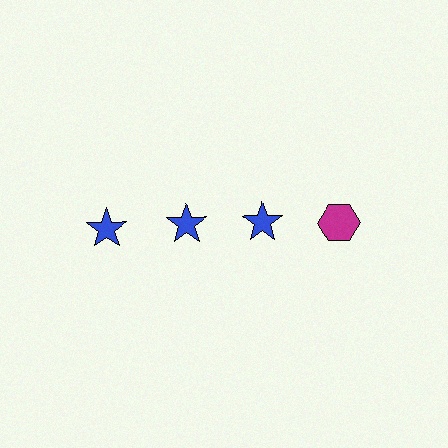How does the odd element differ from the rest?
It differs in both color (magenta instead of blue) and shape (hexagon instead of star).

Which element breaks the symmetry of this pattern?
The magenta hexagon in the top row, second from right column breaks the symmetry. All other shapes are blue stars.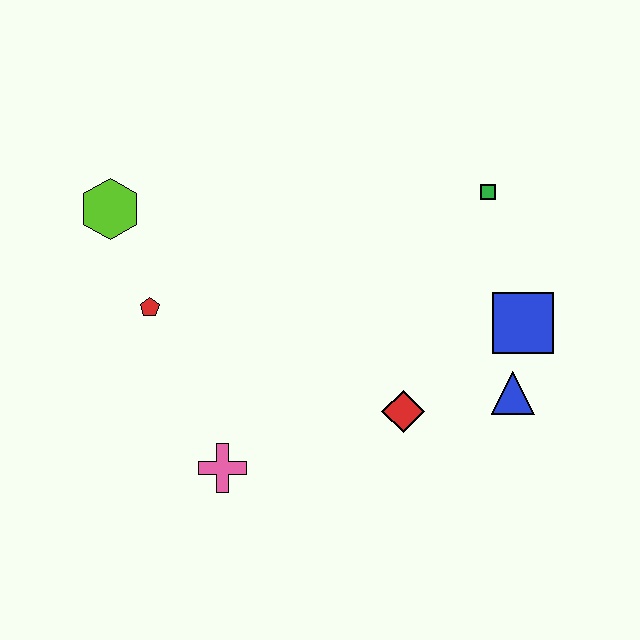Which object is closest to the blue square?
The blue triangle is closest to the blue square.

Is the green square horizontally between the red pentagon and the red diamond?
No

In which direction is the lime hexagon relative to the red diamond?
The lime hexagon is to the left of the red diamond.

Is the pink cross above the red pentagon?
No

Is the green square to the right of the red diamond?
Yes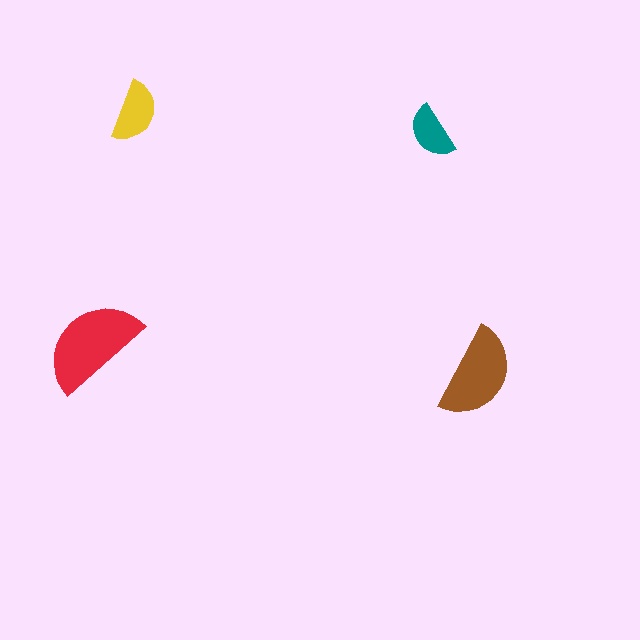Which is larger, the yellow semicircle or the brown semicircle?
The brown one.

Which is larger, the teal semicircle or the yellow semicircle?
The yellow one.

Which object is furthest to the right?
The brown semicircle is rightmost.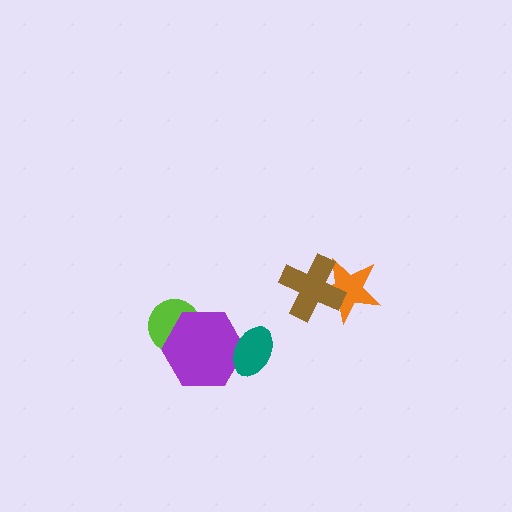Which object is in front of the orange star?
The brown cross is in front of the orange star.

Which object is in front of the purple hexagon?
The teal ellipse is in front of the purple hexagon.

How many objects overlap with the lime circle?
1 object overlaps with the lime circle.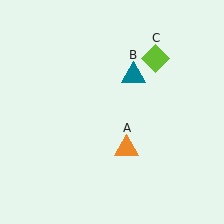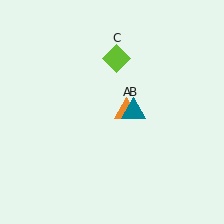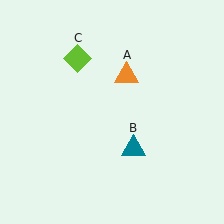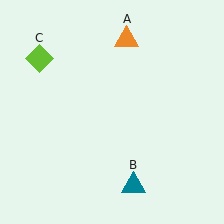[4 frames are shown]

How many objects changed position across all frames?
3 objects changed position: orange triangle (object A), teal triangle (object B), lime diamond (object C).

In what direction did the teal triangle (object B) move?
The teal triangle (object B) moved down.